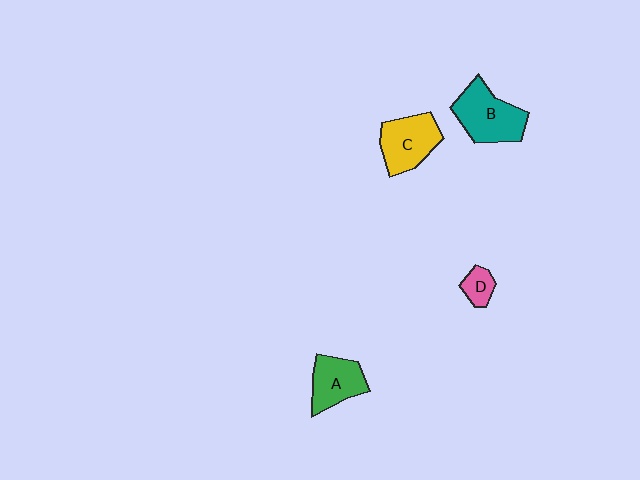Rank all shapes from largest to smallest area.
From largest to smallest: B (teal), C (yellow), A (green), D (pink).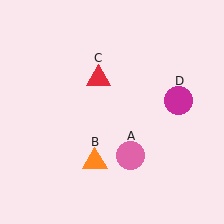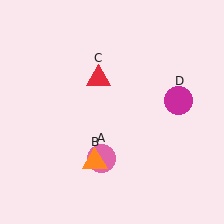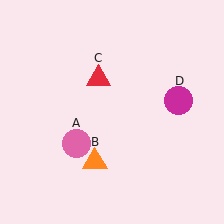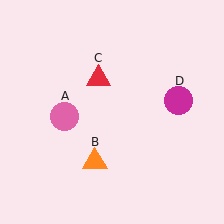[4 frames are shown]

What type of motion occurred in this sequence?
The pink circle (object A) rotated clockwise around the center of the scene.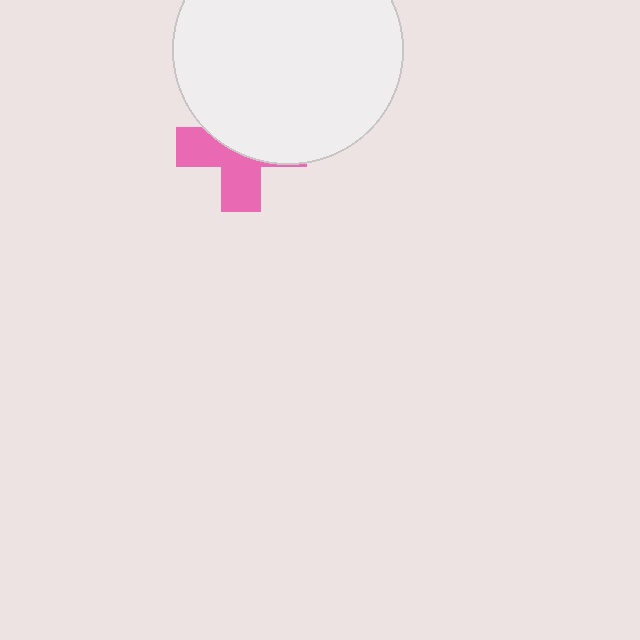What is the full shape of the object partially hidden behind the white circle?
The partially hidden object is a pink cross.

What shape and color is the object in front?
The object in front is a white circle.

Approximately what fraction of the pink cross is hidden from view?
Roughly 54% of the pink cross is hidden behind the white circle.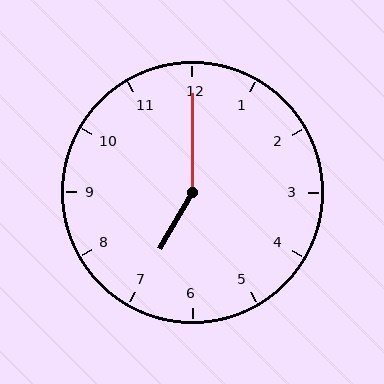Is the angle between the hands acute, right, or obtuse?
It is obtuse.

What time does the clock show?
7:00.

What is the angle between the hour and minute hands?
Approximately 150 degrees.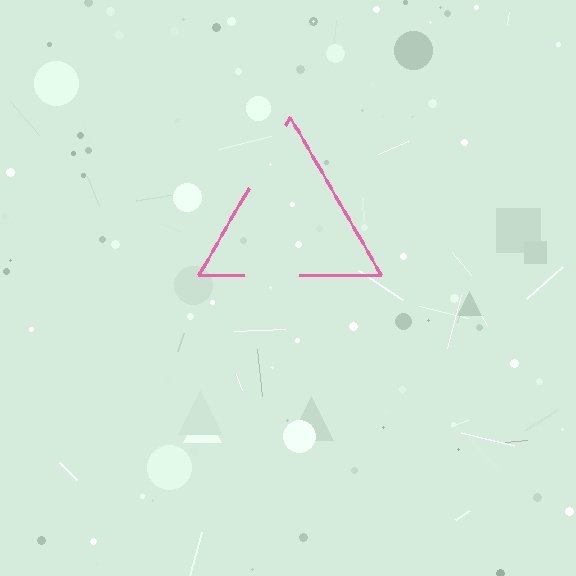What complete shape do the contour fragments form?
The contour fragments form a triangle.